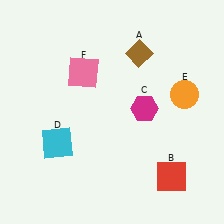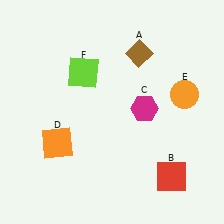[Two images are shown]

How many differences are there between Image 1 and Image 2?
There are 2 differences between the two images.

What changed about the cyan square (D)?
In Image 1, D is cyan. In Image 2, it changed to orange.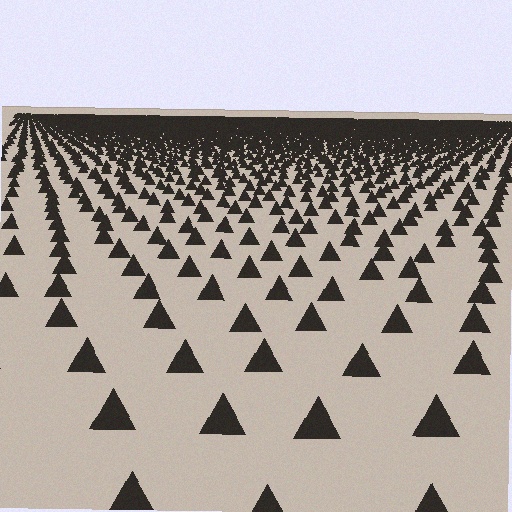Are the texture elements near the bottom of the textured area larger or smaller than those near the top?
Larger. Near the bottom, elements are closer to the viewer and appear at a bigger on-screen size.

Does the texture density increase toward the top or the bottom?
Density increases toward the top.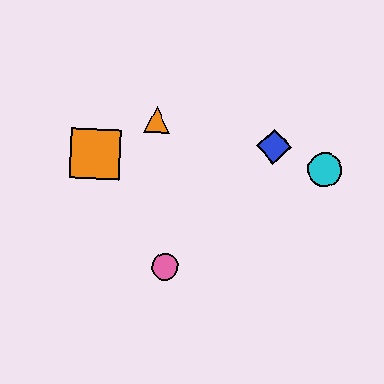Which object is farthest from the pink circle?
The cyan circle is farthest from the pink circle.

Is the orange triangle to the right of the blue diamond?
No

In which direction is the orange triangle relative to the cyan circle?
The orange triangle is to the left of the cyan circle.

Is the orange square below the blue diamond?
Yes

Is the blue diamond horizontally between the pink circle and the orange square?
No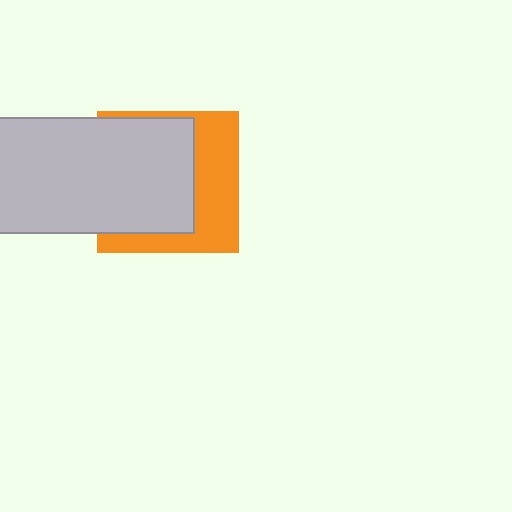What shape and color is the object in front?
The object in front is a light gray rectangle.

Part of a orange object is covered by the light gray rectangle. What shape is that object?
It is a square.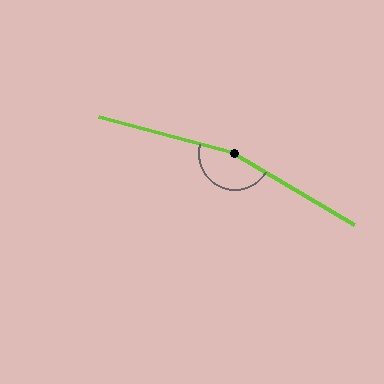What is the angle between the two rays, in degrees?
Approximately 164 degrees.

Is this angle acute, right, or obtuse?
It is obtuse.